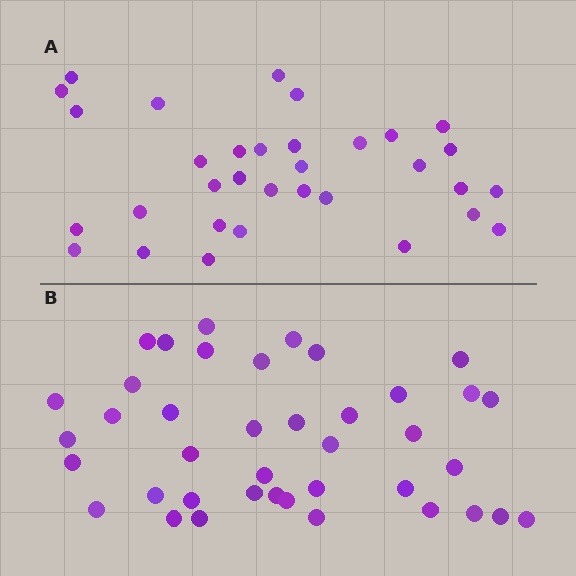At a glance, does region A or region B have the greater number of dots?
Region B (the bottom region) has more dots.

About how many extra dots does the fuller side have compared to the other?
Region B has roughly 8 or so more dots than region A.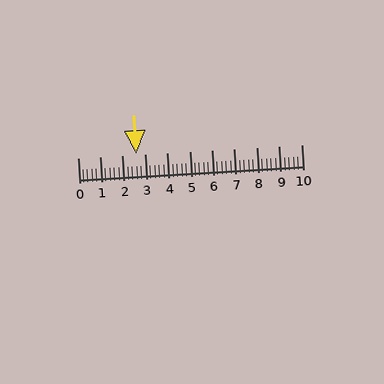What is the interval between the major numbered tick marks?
The major tick marks are spaced 1 units apart.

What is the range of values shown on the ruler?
The ruler shows values from 0 to 10.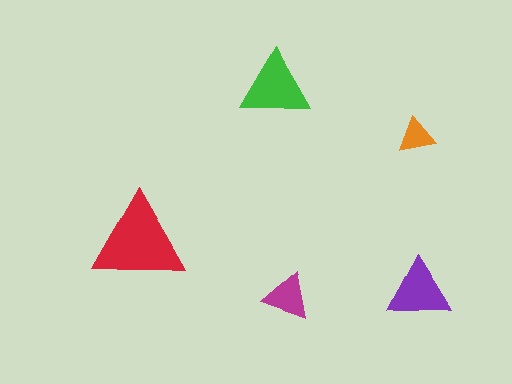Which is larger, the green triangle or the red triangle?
The red one.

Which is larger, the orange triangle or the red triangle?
The red one.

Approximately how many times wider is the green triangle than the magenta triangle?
About 1.5 times wider.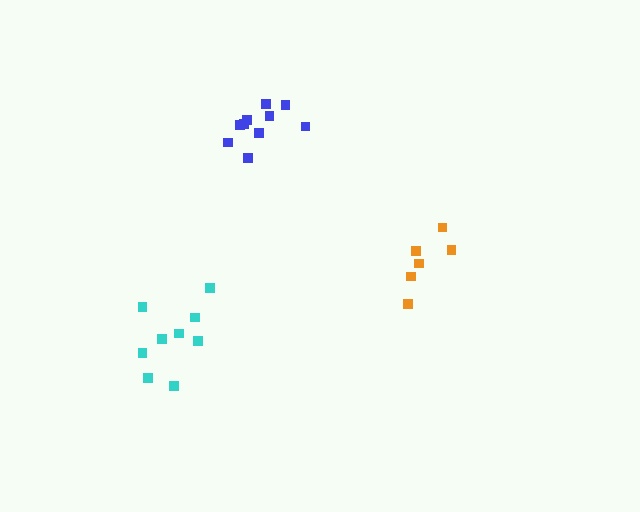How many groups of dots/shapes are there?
There are 3 groups.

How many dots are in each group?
Group 1: 6 dots, Group 2: 10 dots, Group 3: 9 dots (25 total).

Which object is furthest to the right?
The orange cluster is rightmost.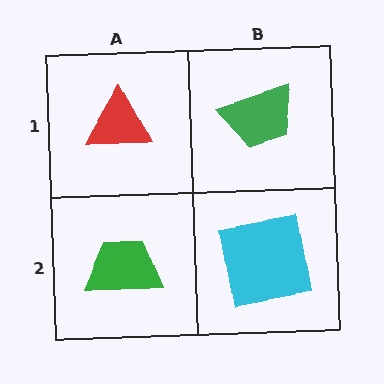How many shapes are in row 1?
2 shapes.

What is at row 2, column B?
A cyan square.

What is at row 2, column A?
A green trapezoid.